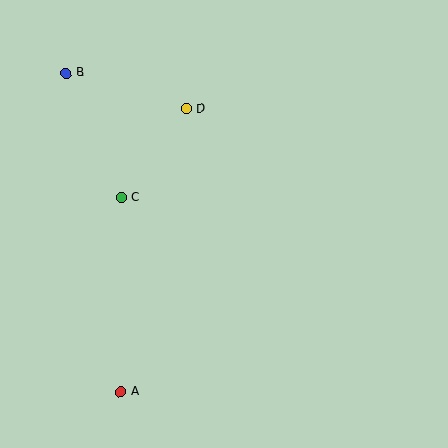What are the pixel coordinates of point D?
Point D is at (186, 109).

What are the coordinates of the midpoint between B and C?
The midpoint between B and C is at (94, 135).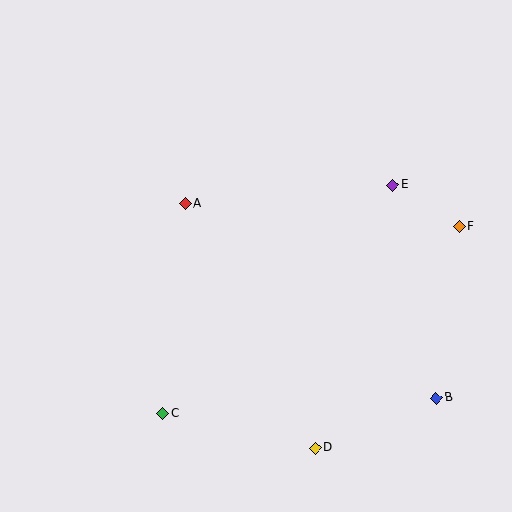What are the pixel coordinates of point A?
Point A is at (185, 204).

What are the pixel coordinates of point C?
Point C is at (163, 414).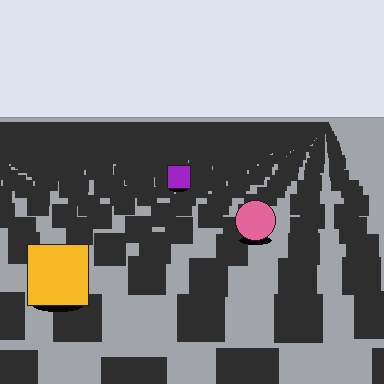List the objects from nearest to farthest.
From nearest to farthest: the yellow square, the pink circle, the purple square.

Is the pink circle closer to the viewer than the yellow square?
No. The yellow square is closer — you can tell from the texture gradient: the ground texture is coarser near it.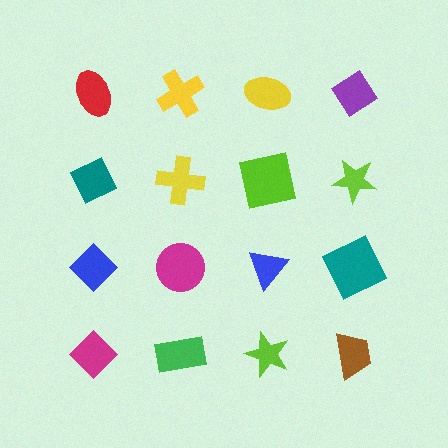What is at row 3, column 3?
A blue triangle.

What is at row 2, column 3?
A lime square.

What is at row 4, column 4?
A brown trapezoid.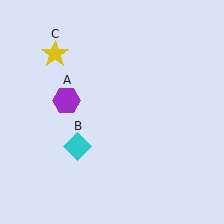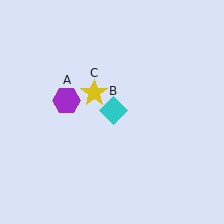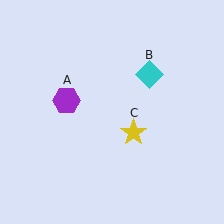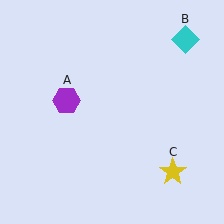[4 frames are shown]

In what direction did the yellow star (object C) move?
The yellow star (object C) moved down and to the right.